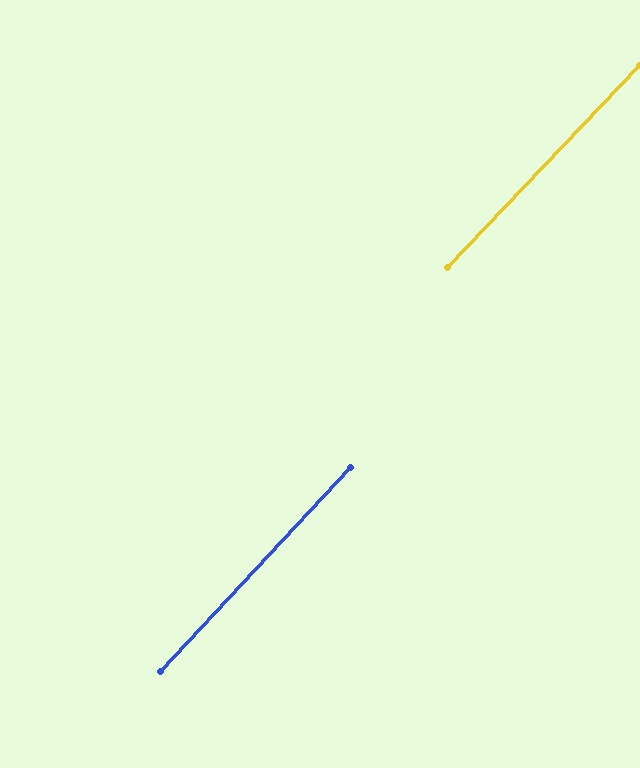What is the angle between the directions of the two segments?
Approximately 1 degree.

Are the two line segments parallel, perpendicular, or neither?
Parallel — their directions differ by only 0.6°.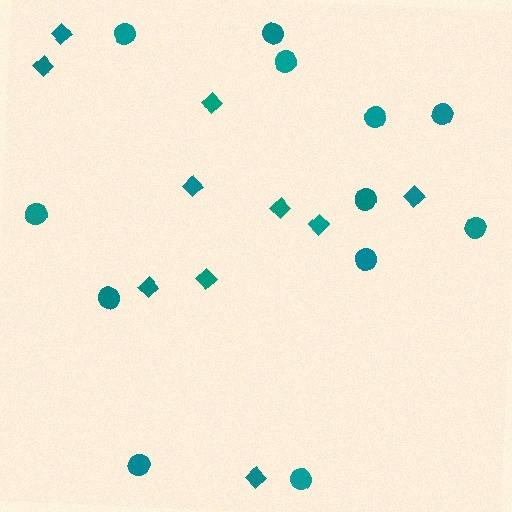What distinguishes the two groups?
There are 2 groups: one group of circles (12) and one group of diamonds (10).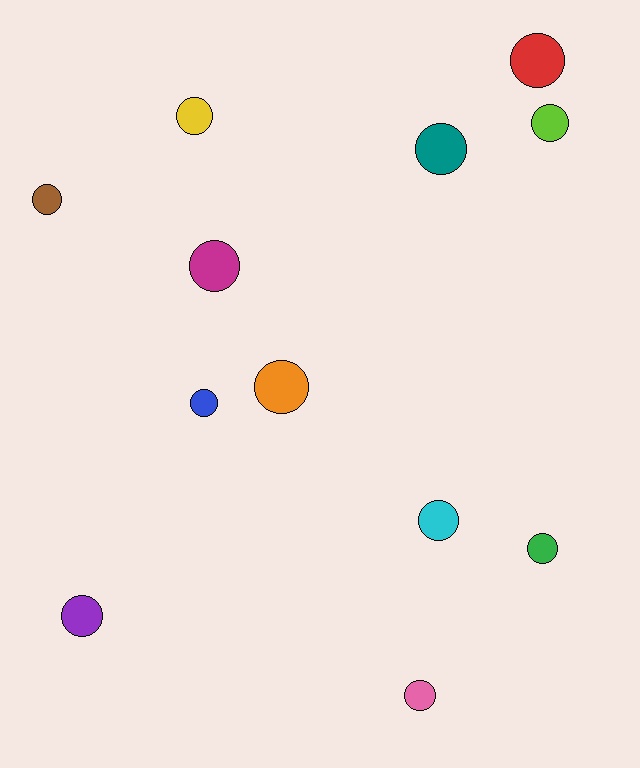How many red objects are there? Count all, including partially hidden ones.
There is 1 red object.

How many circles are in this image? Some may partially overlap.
There are 12 circles.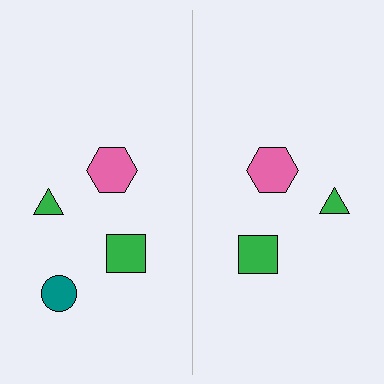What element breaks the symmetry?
A teal circle is missing from the right side.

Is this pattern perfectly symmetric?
No, the pattern is not perfectly symmetric. A teal circle is missing from the right side.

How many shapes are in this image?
There are 7 shapes in this image.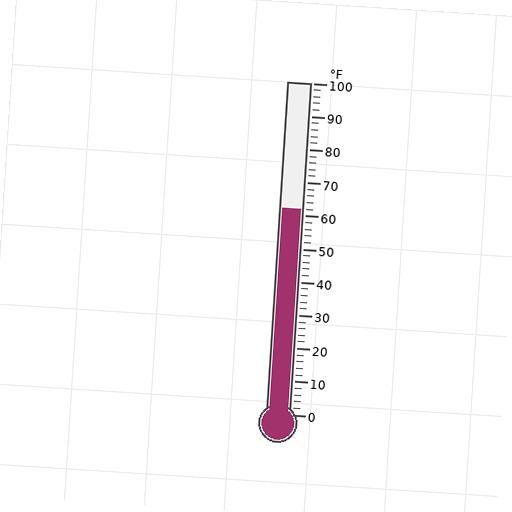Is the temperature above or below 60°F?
The temperature is above 60°F.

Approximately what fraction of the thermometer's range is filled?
The thermometer is filled to approximately 60% of its range.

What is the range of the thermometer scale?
The thermometer scale ranges from 0°F to 100°F.